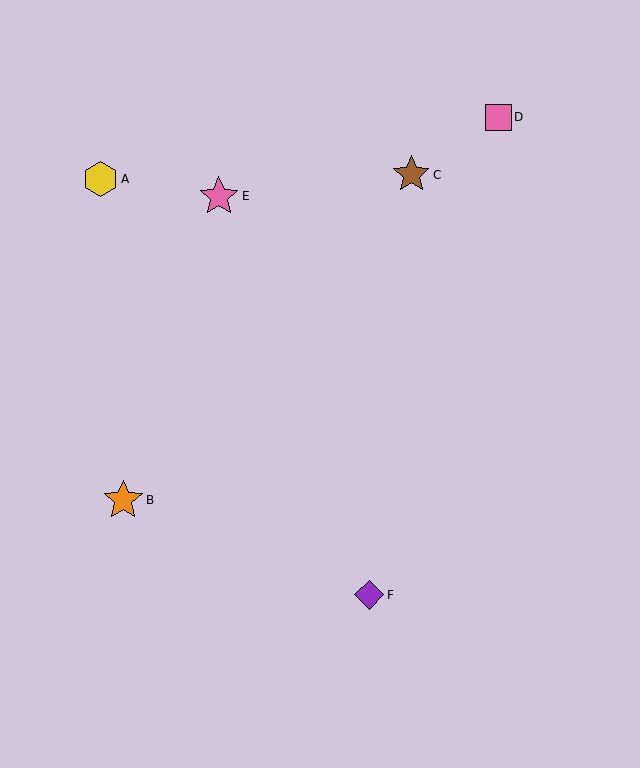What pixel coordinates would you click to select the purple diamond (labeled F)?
Click at (369, 595) to select the purple diamond F.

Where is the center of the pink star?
The center of the pink star is at (219, 196).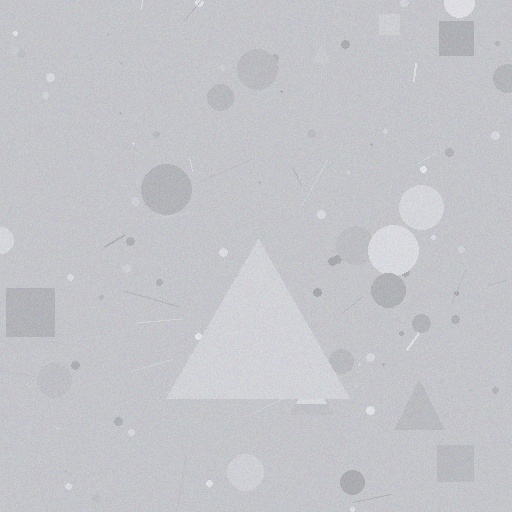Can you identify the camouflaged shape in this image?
The camouflaged shape is a triangle.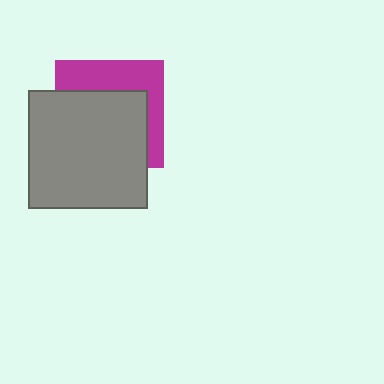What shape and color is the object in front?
The object in front is a gray square.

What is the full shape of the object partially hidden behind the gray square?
The partially hidden object is a magenta square.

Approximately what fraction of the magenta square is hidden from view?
Roughly 62% of the magenta square is hidden behind the gray square.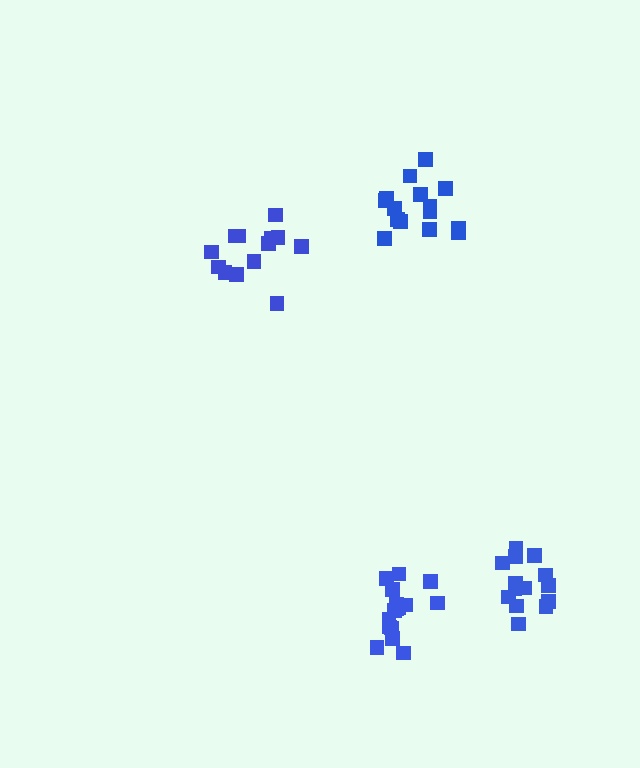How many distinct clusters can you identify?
There are 4 distinct clusters.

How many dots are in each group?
Group 1: 14 dots, Group 2: 16 dots, Group 3: 15 dots, Group 4: 13 dots (58 total).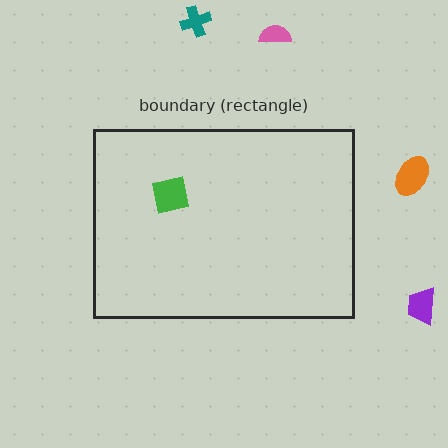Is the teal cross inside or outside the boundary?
Outside.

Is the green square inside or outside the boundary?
Inside.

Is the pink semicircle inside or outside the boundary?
Outside.